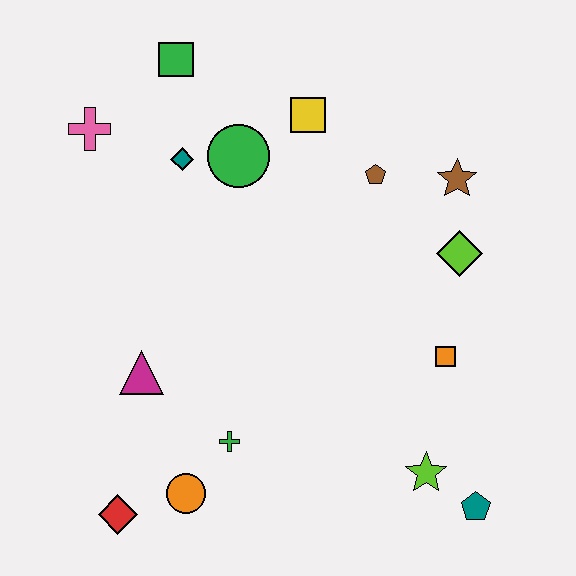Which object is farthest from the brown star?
The red diamond is farthest from the brown star.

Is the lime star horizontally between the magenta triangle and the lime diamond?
Yes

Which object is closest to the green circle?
The teal diamond is closest to the green circle.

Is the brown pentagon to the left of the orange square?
Yes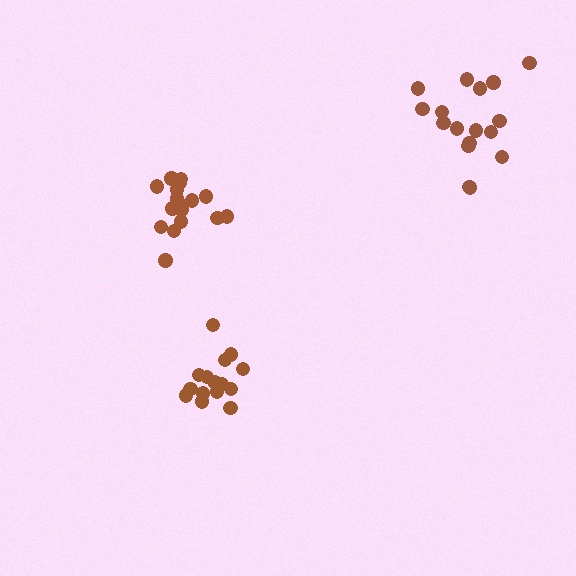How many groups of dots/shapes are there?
There are 3 groups.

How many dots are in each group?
Group 1: 17 dots, Group 2: 17 dots, Group 3: 15 dots (49 total).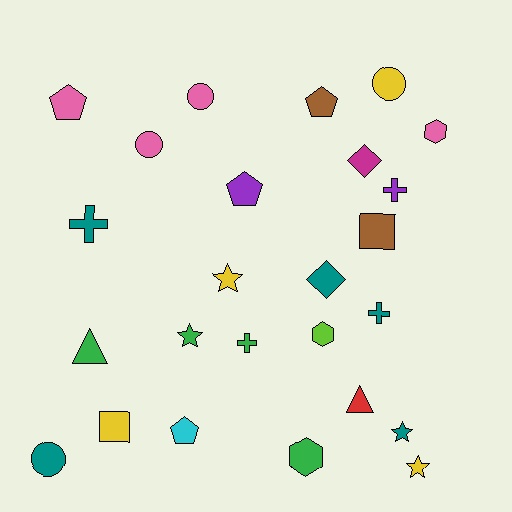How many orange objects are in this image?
There are no orange objects.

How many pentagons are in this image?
There are 4 pentagons.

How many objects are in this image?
There are 25 objects.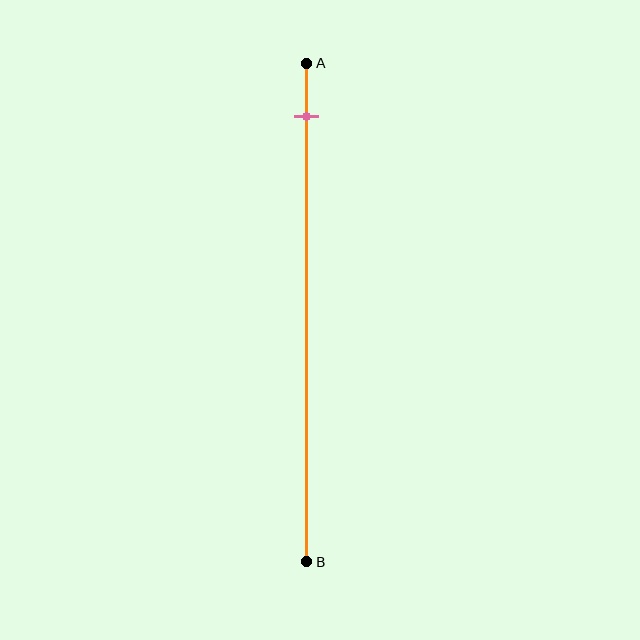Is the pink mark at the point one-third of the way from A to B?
No, the mark is at about 10% from A, not at the 33% one-third point.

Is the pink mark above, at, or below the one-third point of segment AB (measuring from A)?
The pink mark is above the one-third point of segment AB.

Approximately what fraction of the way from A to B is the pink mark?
The pink mark is approximately 10% of the way from A to B.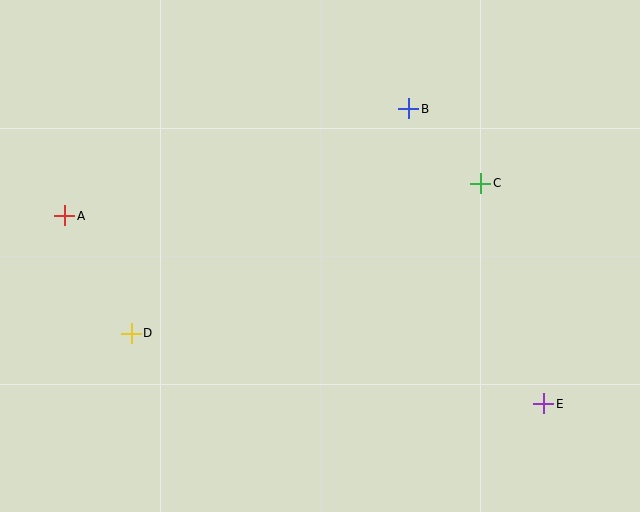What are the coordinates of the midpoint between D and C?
The midpoint between D and C is at (306, 258).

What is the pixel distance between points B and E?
The distance between B and E is 324 pixels.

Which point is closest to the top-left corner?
Point A is closest to the top-left corner.